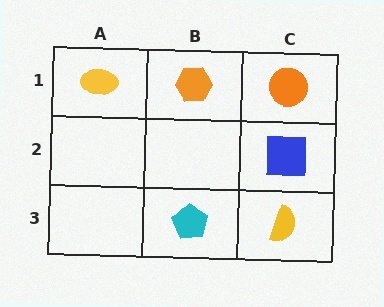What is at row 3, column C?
A yellow semicircle.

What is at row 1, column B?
An orange hexagon.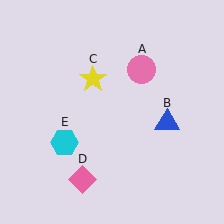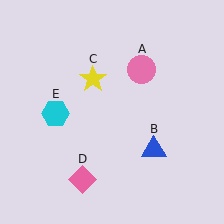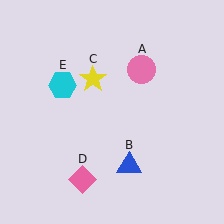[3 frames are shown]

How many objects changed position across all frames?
2 objects changed position: blue triangle (object B), cyan hexagon (object E).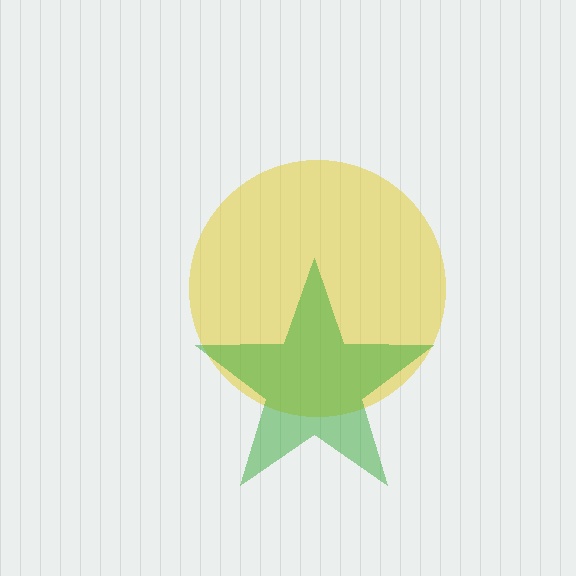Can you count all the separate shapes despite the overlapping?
Yes, there are 2 separate shapes.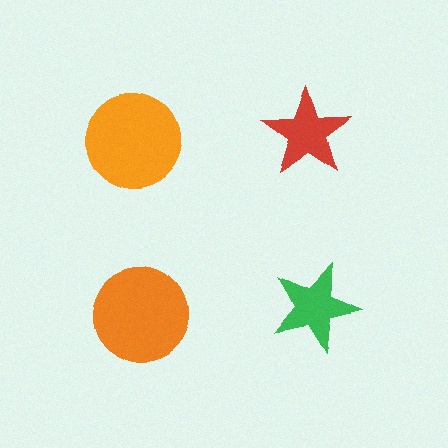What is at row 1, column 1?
An orange circle.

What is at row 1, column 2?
A red star.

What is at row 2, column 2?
A green star.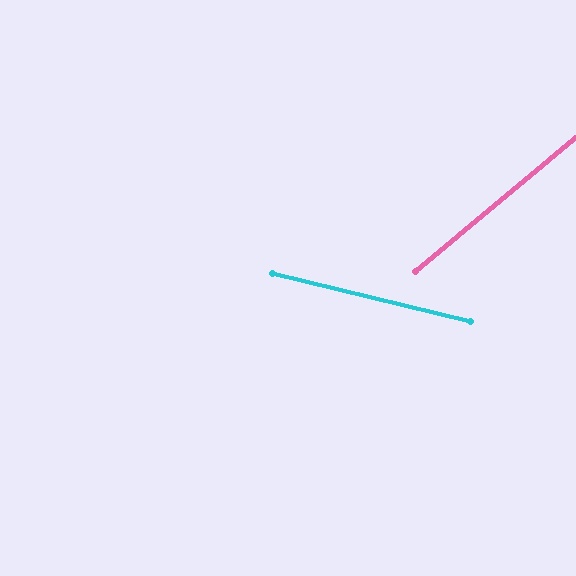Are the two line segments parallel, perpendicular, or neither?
Neither parallel nor perpendicular — they differ by about 53°.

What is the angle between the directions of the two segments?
Approximately 53 degrees.